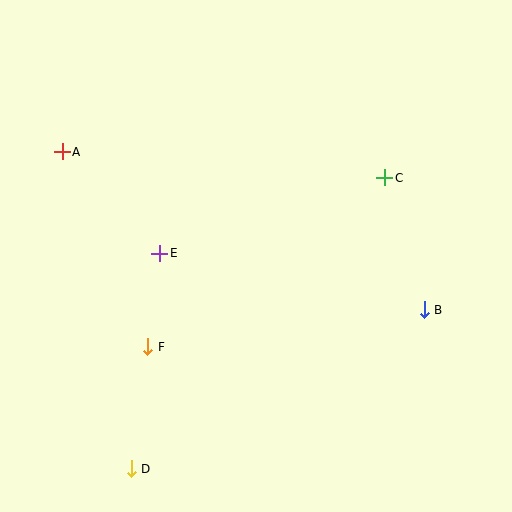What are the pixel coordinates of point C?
Point C is at (385, 178).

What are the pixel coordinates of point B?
Point B is at (424, 310).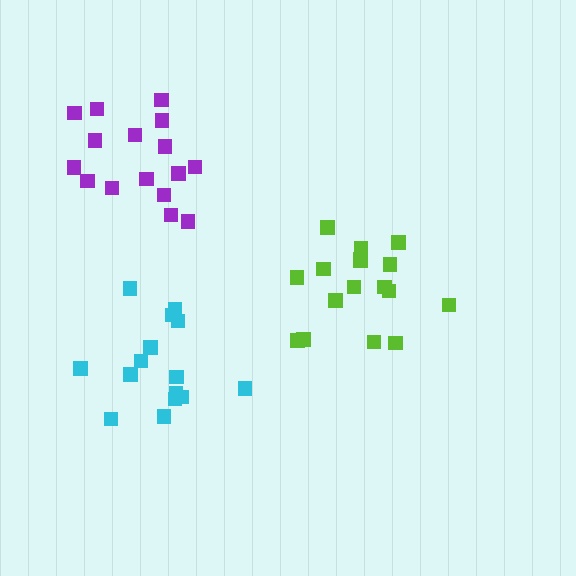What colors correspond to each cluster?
The clusters are colored: lime, cyan, purple.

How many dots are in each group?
Group 1: 17 dots, Group 2: 15 dots, Group 3: 16 dots (48 total).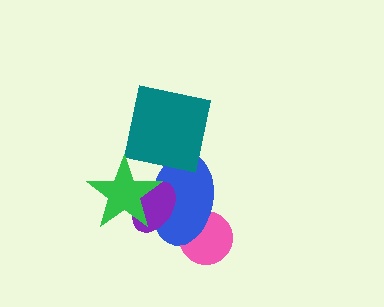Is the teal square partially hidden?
No, no other shape covers it.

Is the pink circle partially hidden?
Yes, it is partially covered by another shape.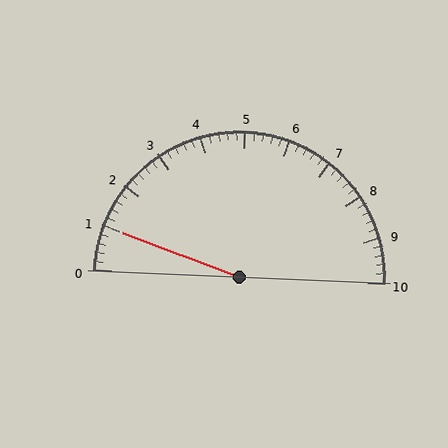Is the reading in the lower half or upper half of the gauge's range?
The reading is in the lower half of the range (0 to 10).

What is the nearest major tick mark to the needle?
The nearest major tick mark is 1.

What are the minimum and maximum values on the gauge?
The gauge ranges from 0 to 10.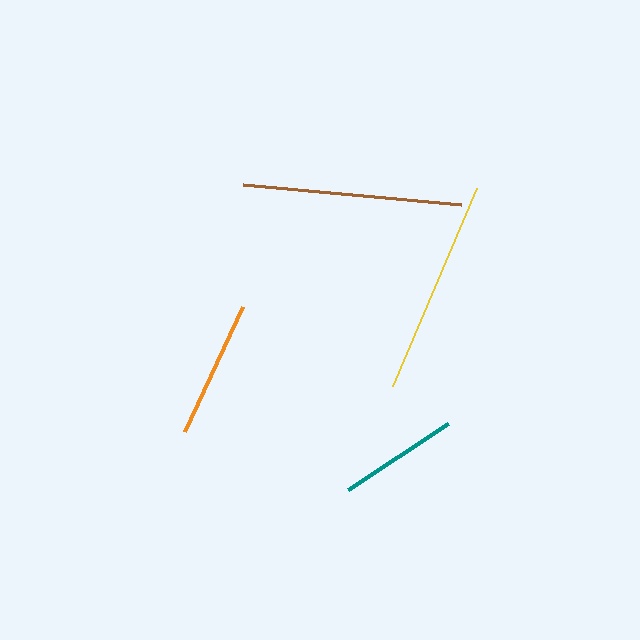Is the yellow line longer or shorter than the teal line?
The yellow line is longer than the teal line.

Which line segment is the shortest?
The teal line is the shortest at approximately 120 pixels.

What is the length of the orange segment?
The orange segment is approximately 138 pixels long.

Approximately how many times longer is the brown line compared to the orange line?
The brown line is approximately 1.6 times the length of the orange line.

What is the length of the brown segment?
The brown segment is approximately 218 pixels long.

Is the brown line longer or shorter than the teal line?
The brown line is longer than the teal line.